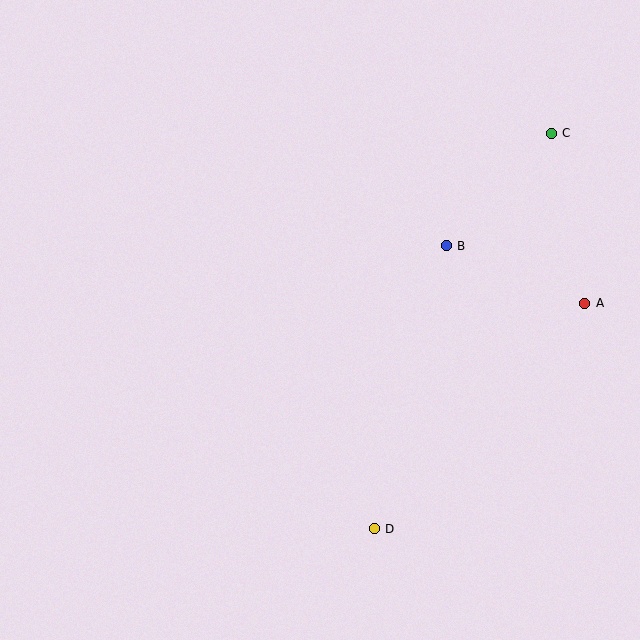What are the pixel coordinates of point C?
Point C is at (551, 133).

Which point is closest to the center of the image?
Point B at (446, 246) is closest to the center.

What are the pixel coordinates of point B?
Point B is at (446, 246).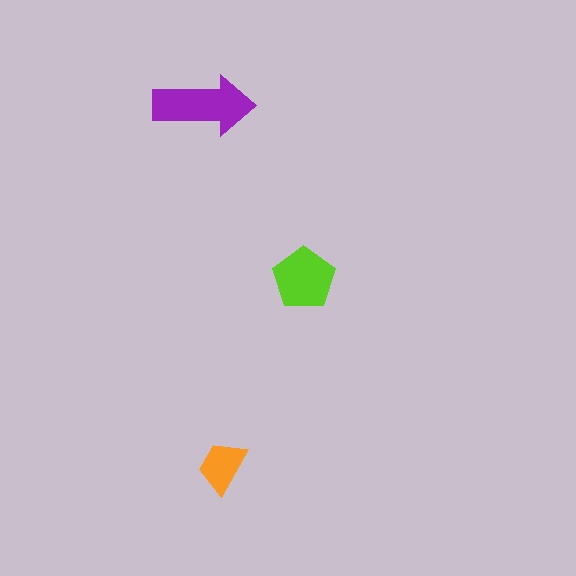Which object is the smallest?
The orange trapezoid.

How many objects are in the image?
There are 3 objects in the image.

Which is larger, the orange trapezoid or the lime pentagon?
The lime pentagon.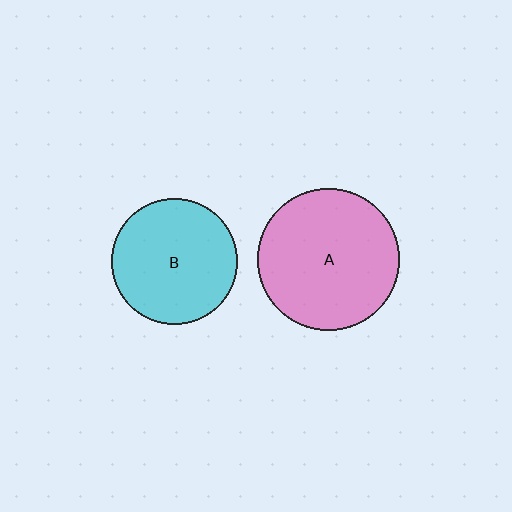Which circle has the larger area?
Circle A (pink).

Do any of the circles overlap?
No, none of the circles overlap.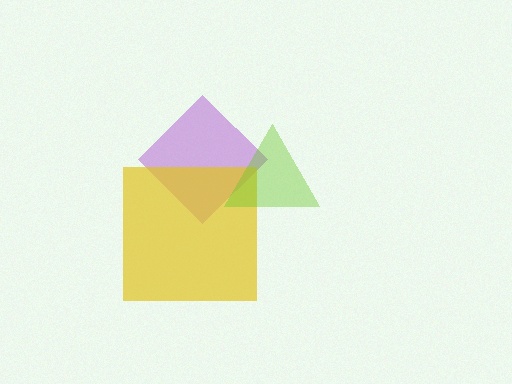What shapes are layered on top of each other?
The layered shapes are: a purple diamond, a yellow square, a lime triangle.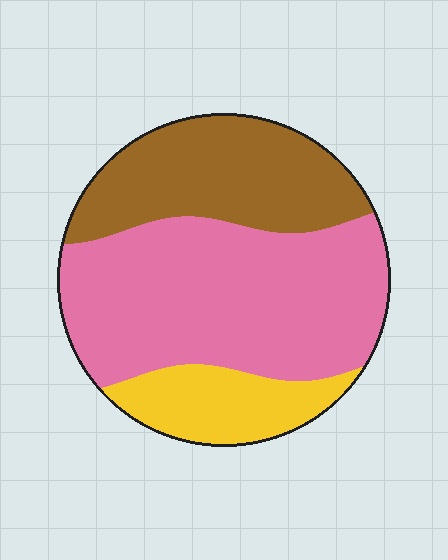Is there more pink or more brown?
Pink.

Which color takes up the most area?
Pink, at roughly 55%.